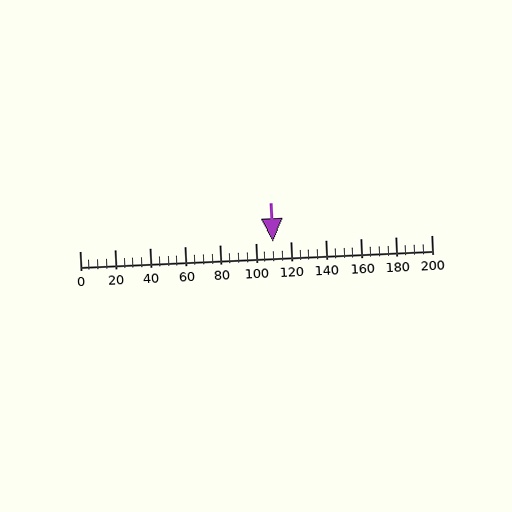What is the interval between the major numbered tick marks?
The major tick marks are spaced 20 units apart.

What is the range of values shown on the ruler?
The ruler shows values from 0 to 200.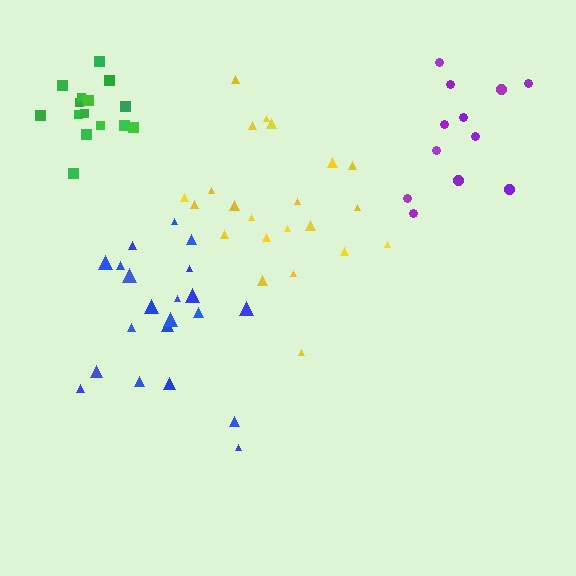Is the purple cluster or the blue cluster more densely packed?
Purple.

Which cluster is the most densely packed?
Green.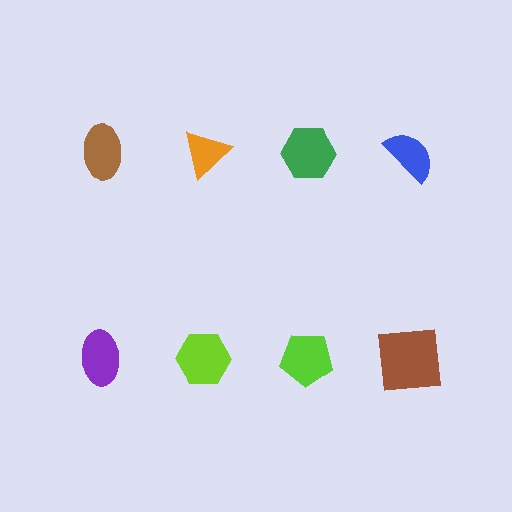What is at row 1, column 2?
An orange triangle.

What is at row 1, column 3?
A green hexagon.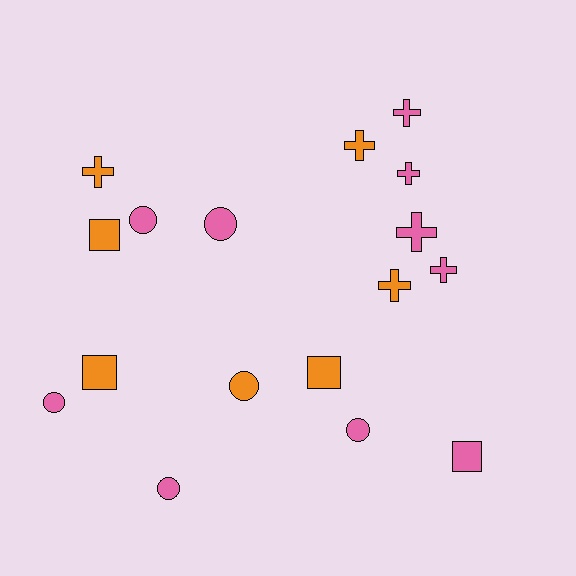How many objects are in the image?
There are 17 objects.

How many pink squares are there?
There is 1 pink square.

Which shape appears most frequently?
Cross, with 7 objects.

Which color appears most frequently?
Pink, with 10 objects.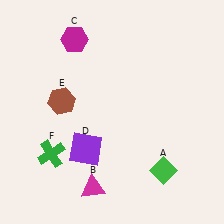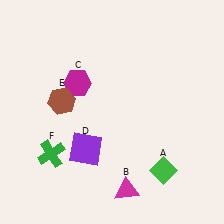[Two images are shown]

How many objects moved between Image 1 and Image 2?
2 objects moved between the two images.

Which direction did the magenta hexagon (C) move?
The magenta hexagon (C) moved down.